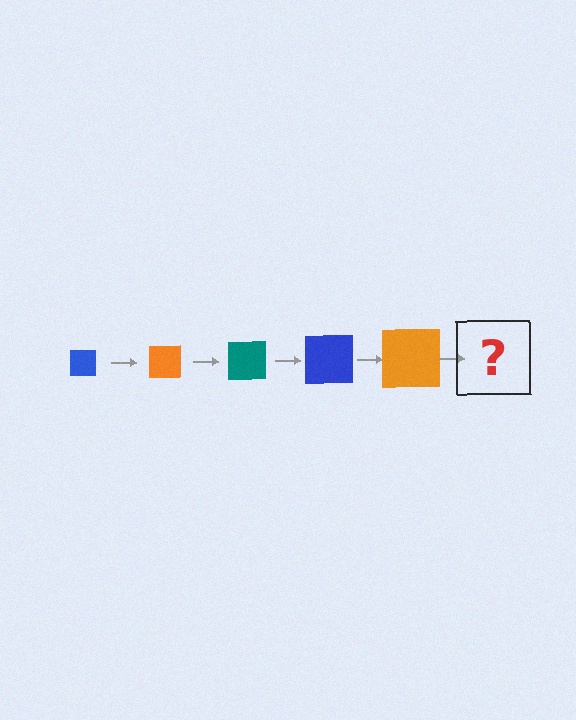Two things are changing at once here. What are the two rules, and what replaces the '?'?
The two rules are that the square grows larger each step and the color cycles through blue, orange, and teal. The '?' should be a teal square, larger than the previous one.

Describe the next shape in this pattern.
It should be a teal square, larger than the previous one.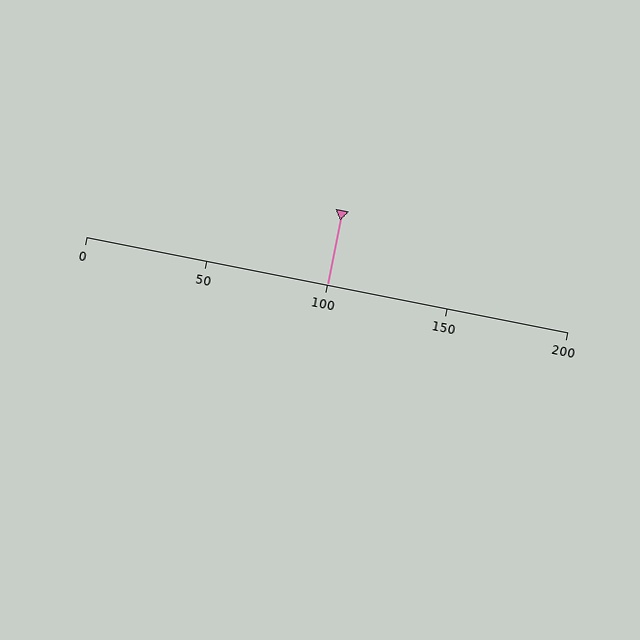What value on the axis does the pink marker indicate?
The marker indicates approximately 100.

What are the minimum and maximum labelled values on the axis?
The axis runs from 0 to 200.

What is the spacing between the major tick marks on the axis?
The major ticks are spaced 50 apart.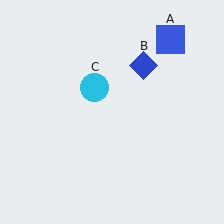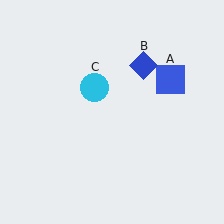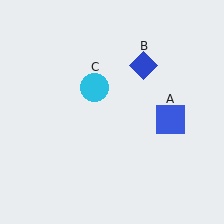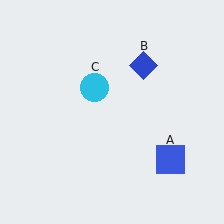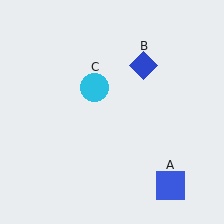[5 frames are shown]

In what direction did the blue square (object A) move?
The blue square (object A) moved down.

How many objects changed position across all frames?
1 object changed position: blue square (object A).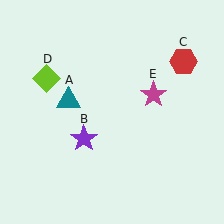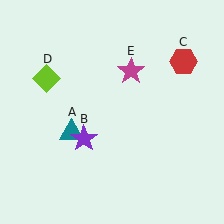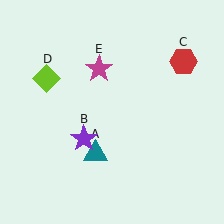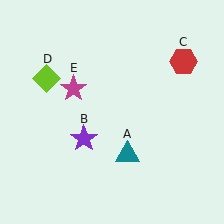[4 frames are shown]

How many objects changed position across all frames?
2 objects changed position: teal triangle (object A), magenta star (object E).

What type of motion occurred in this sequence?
The teal triangle (object A), magenta star (object E) rotated counterclockwise around the center of the scene.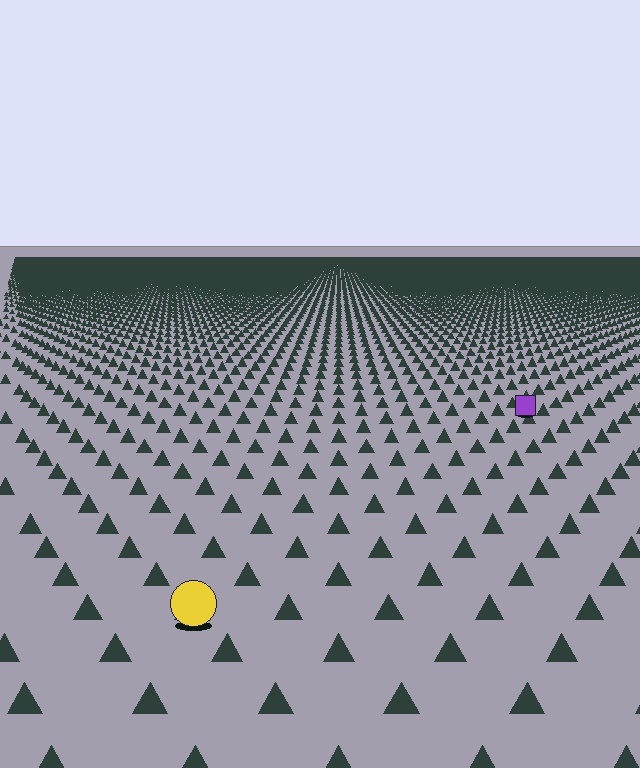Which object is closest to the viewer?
The yellow circle is closest. The texture marks near it are larger and more spread out.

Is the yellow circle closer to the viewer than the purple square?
Yes. The yellow circle is closer — you can tell from the texture gradient: the ground texture is coarser near it.